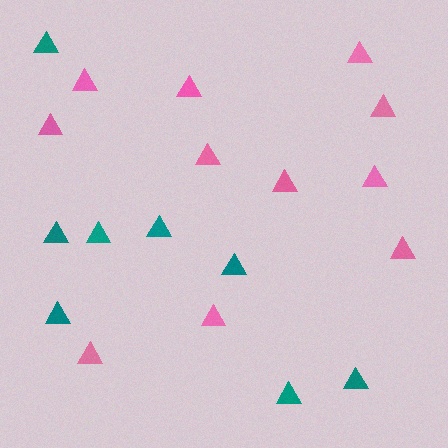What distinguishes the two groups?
There are 2 groups: one group of pink triangles (11) and one group of teal triangles (8).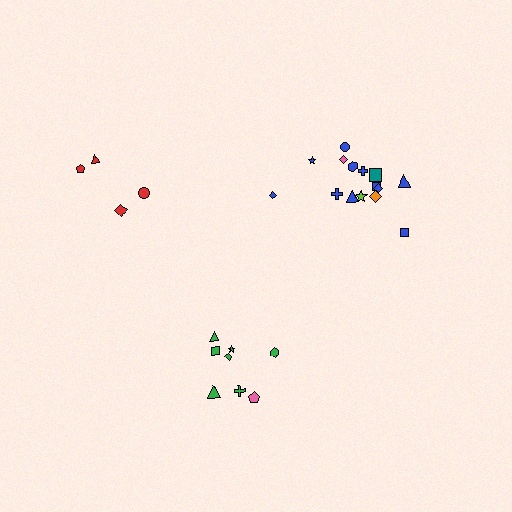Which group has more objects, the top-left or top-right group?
The top-right group.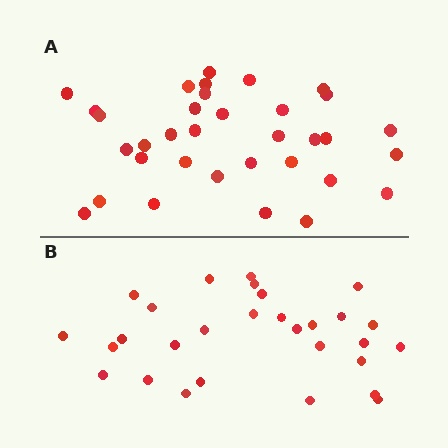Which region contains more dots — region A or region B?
Region A (the top region) has more dots.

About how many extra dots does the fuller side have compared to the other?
Region A has about 5 more dots than region B.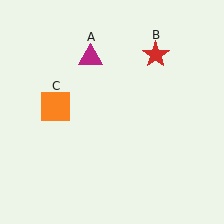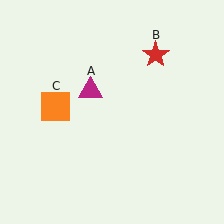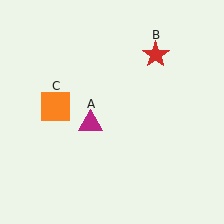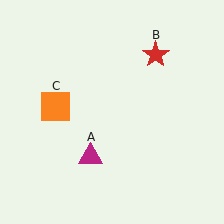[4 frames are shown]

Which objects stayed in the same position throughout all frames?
Red star (object B) and orange square (object C) remained stationary.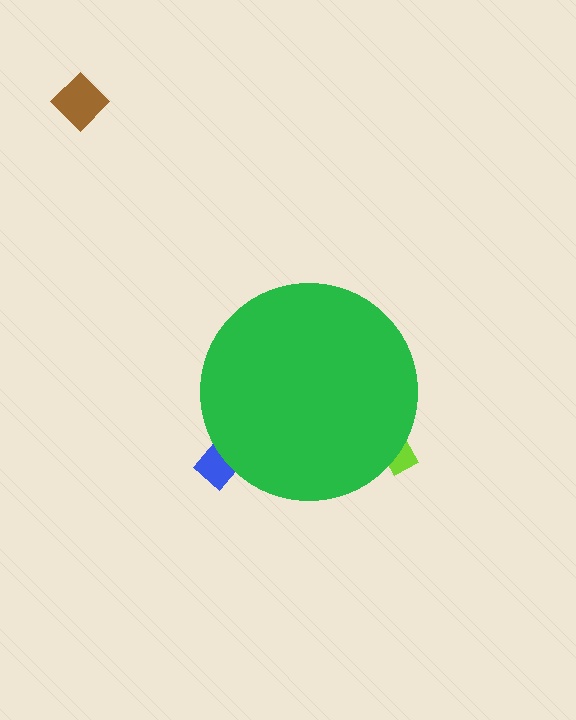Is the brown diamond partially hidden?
No, the brown diamond is fully visible.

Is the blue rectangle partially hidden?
Yes, the blue rectangle is partially hidden behind the green circle.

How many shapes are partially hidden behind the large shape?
2 shapes are partially hidden.